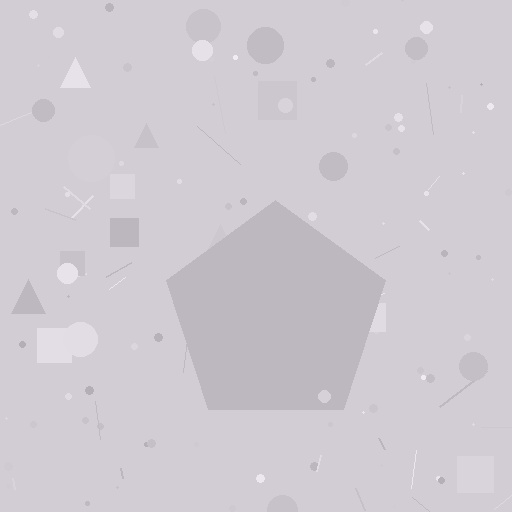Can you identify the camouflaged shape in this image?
The camouflaged shape is a pentagon.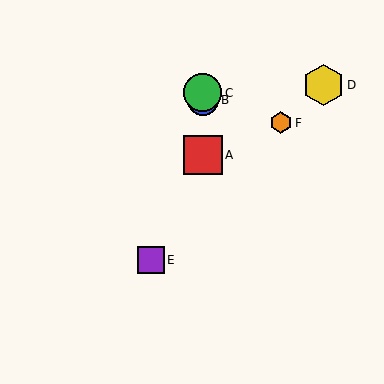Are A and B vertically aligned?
Yes, both are at x≈203.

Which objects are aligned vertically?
Objects A, B, C are aligned vertically.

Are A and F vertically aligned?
No, A is at x≈203 and F is at x≈281.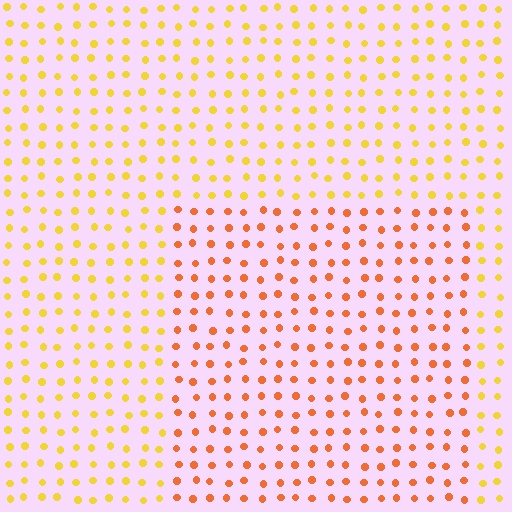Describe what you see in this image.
The image is filled with small yellow elements in a uniform arrangement. A rectangle-shaped region is visible where the elements are tinted to a slightly different hue, forming a subtle color boundary.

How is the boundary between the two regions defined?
The boundary is defined purely by a slight shift in hue (about 34 degrees). Spacing, size, and orientation are identical on both sides.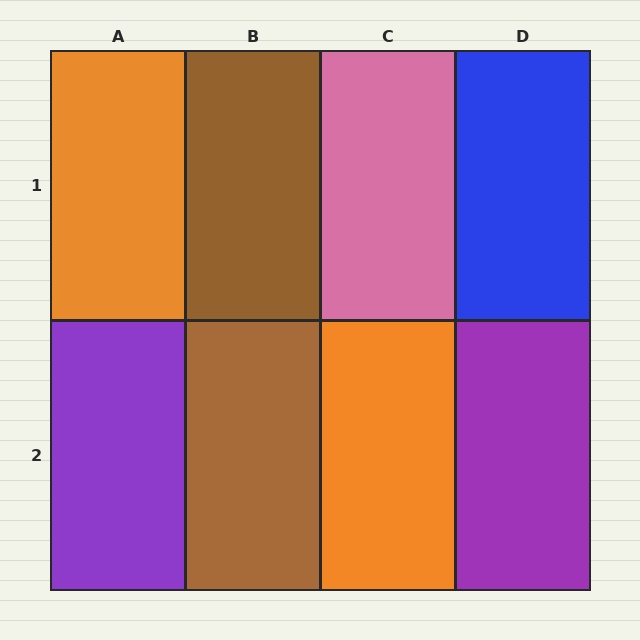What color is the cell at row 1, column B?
Brown.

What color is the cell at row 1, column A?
Orange.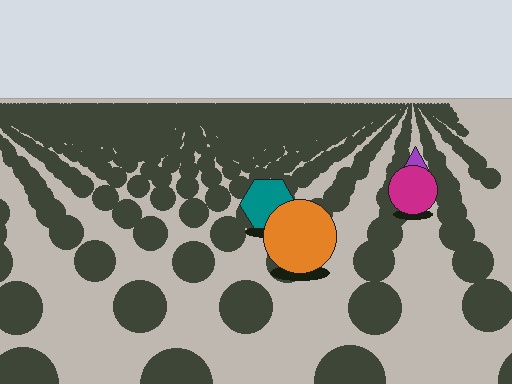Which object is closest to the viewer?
The orange circle is closest. The texture marks near it are larger and more spread out.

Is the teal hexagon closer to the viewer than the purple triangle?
Yes. The teal hexagon is closer — you can tell from the texture gradient: the ground texture is coarser near it.